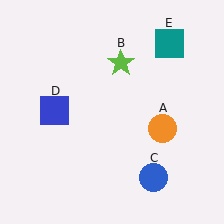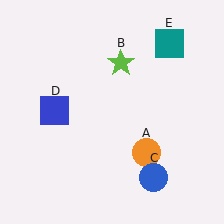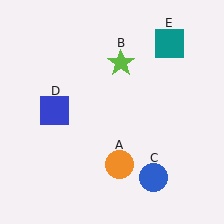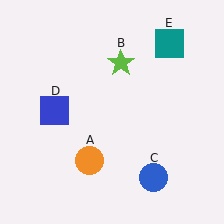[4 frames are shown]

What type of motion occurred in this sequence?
The orange circle (object A) rotated clockwise around the center of the scene.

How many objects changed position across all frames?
1 object changed position: orange circle (object A).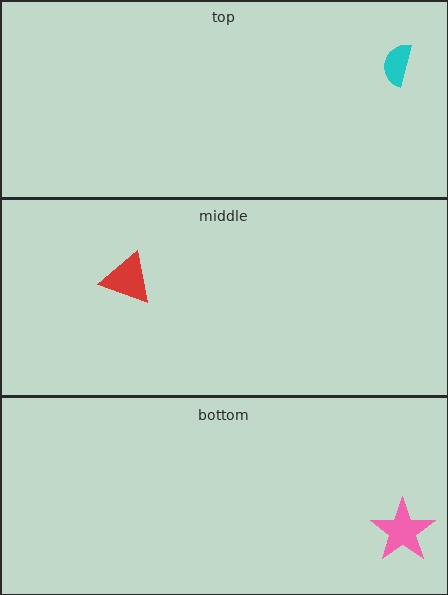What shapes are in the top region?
The cyan semicircle.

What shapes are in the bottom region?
The pink star.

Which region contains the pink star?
The bottom region.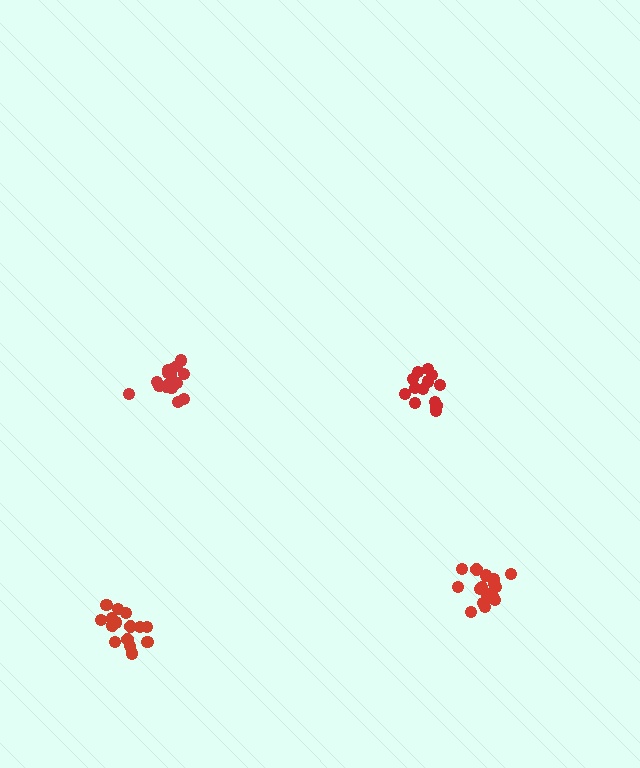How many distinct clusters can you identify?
There are 4 distinct clusters.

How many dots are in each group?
Group 1: 16 dots, Group 2: 13 dots, Group 3: 18 dots, Group 4: 16 dots (63 total).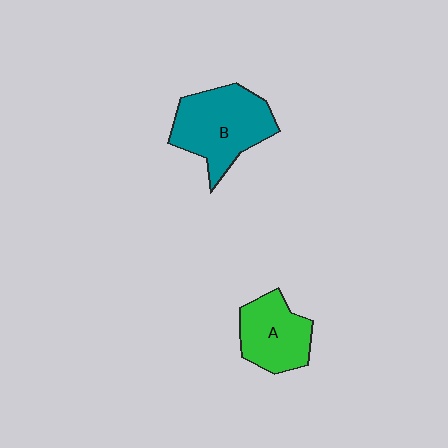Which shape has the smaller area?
Shape A (green).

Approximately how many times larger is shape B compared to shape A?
Approximately 1.4 times.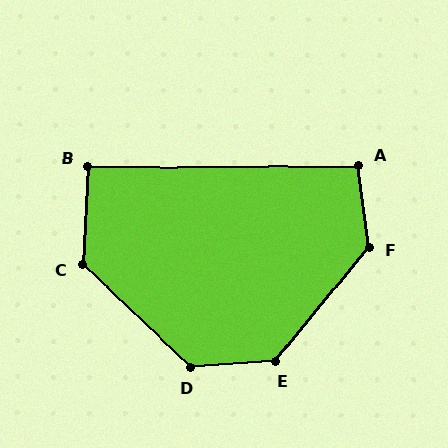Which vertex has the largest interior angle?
F, at approximately 133 degrees.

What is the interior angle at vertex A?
Approximately 97 degrees (obtuse).